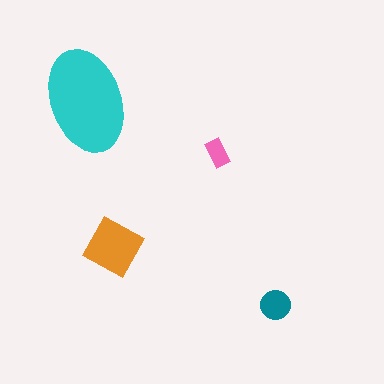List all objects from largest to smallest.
The cyan ellipse, the orange diamond, the teal circle, the pink rectangle.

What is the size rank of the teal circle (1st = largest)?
3rd.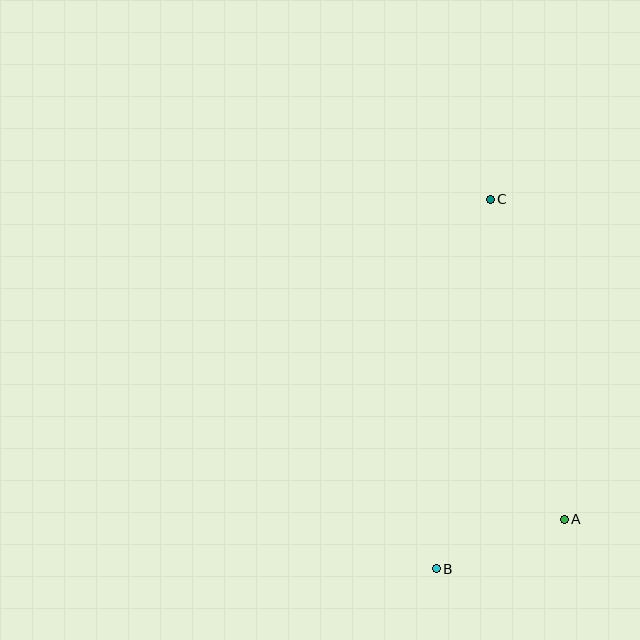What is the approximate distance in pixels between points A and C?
The distance between A and C is approximately 329 pixels.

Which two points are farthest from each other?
Points B and C are farthest from each other.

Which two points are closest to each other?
Points A and B are closest to each other.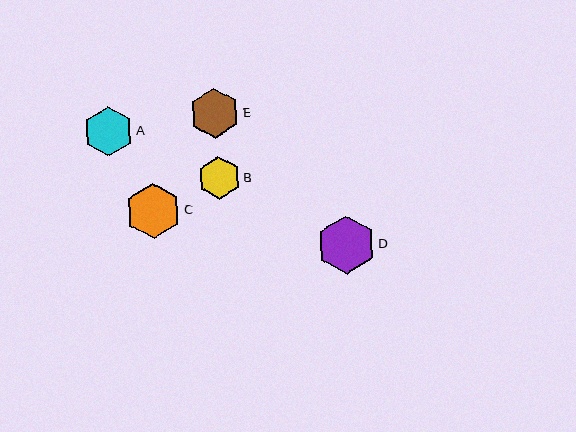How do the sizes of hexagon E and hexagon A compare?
Hexagon E and hexagon A are approximately the same size.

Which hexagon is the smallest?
Hexagon B is the smallest with a size of approximately 42 pixels.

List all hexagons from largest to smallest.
From largest to smallest: D, C, E, A, B.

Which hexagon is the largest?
Hexagon D is the largest with a size of approximately 58 pixels.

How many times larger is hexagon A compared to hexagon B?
Hexagon A is approximately 1.2 times the size of hexagon B.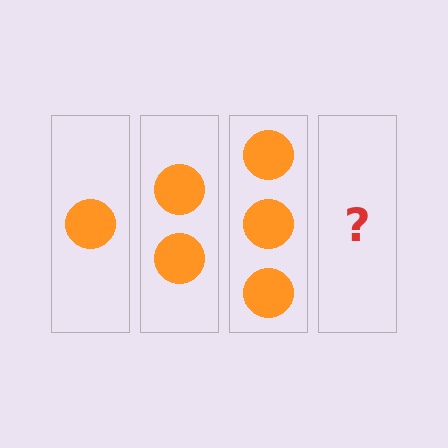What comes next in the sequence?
The next element should be 4 circles.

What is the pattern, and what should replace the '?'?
The pattern is that each step adds one more circle. The '?' should be 4 circles.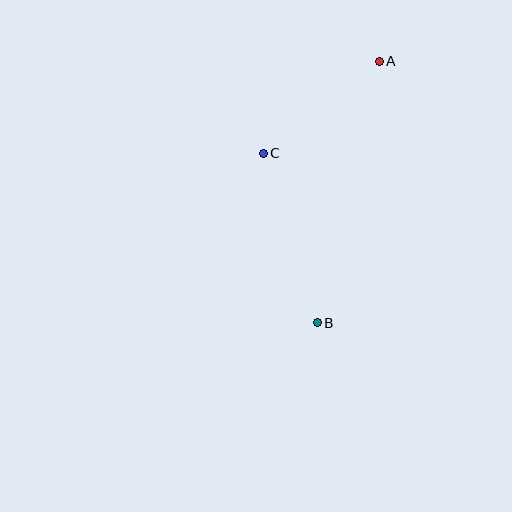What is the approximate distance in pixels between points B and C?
The distance between B and C is approximately 178 pixels.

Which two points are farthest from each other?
Points A and B are farthest from each other.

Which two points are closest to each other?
Points A and C are closest to each other.